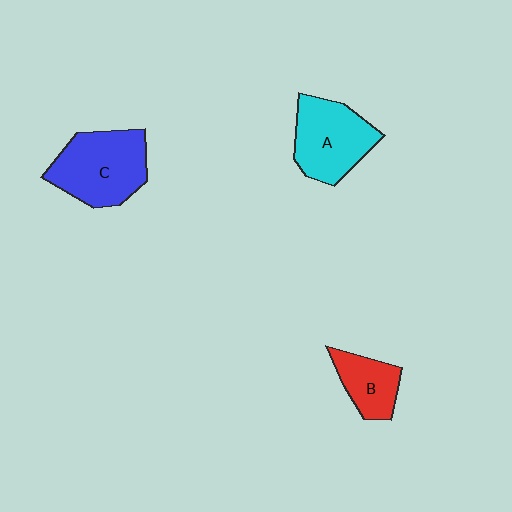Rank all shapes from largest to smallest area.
From largest to smallest: C (blue), A (cyan), B (red).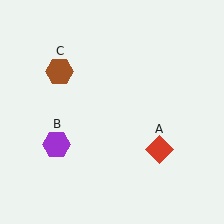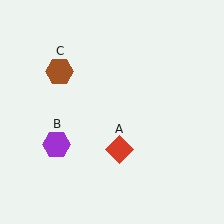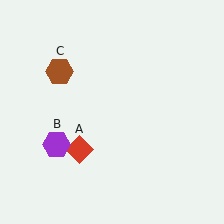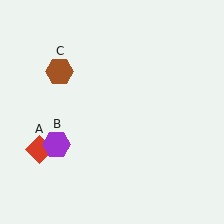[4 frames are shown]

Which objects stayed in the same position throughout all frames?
Purple hexagon (object B) and brown hexagon (object C) remained stationary.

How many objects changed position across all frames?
1 object changed position: red diamond (object A).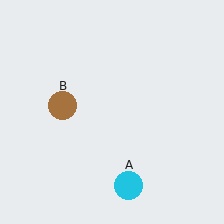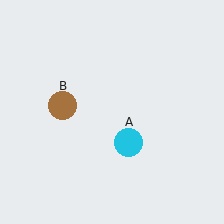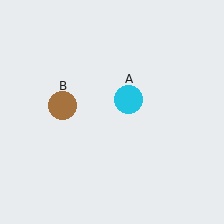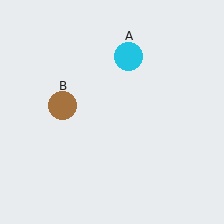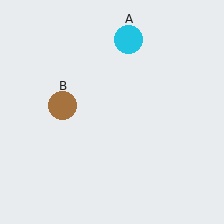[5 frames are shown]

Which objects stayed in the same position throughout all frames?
Brown circle (object B) remained stationary.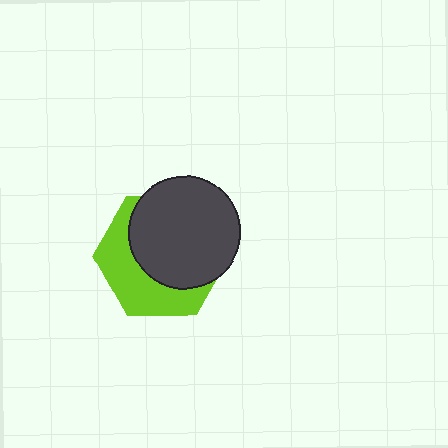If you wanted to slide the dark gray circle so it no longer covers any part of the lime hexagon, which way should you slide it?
Slide it toward the upper-right — that is the most direct way to separate the two shapes.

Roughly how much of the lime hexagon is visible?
A small part of it is visible (roughly 41%).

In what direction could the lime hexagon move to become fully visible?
The lime hexagon could move toward the lower-left. That would shift it out from behind the dark gray circle entirely.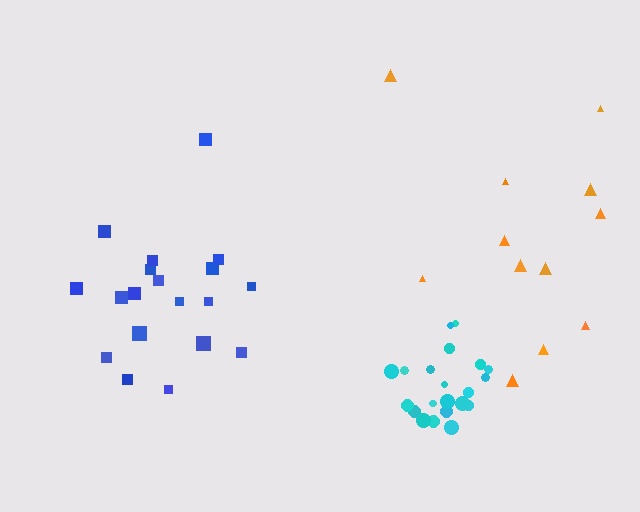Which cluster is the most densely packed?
Cyan.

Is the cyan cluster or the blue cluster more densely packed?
Cyan.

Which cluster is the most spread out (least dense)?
Orange.